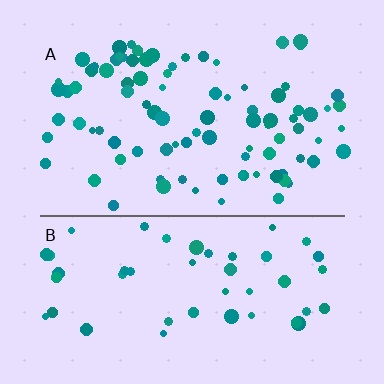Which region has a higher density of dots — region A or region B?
A (the top).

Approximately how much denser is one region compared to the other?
Approximately 1.9× — region A over region B.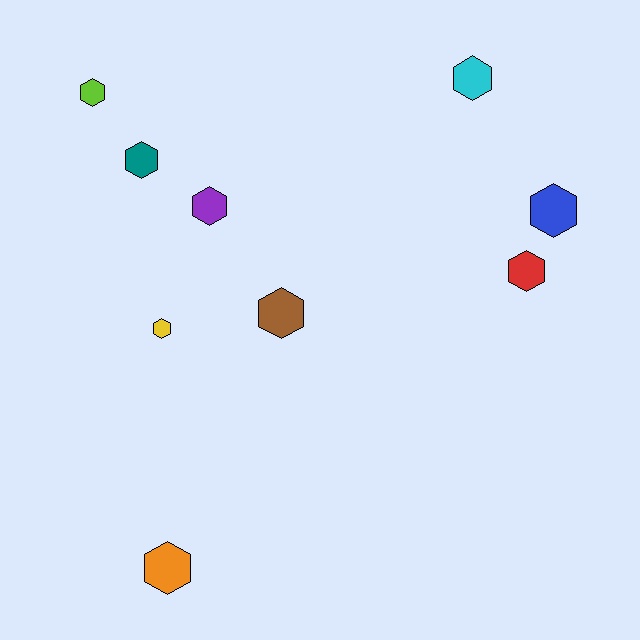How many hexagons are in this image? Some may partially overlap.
There are 9 hexagons.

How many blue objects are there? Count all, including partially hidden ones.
There is 1 blue object.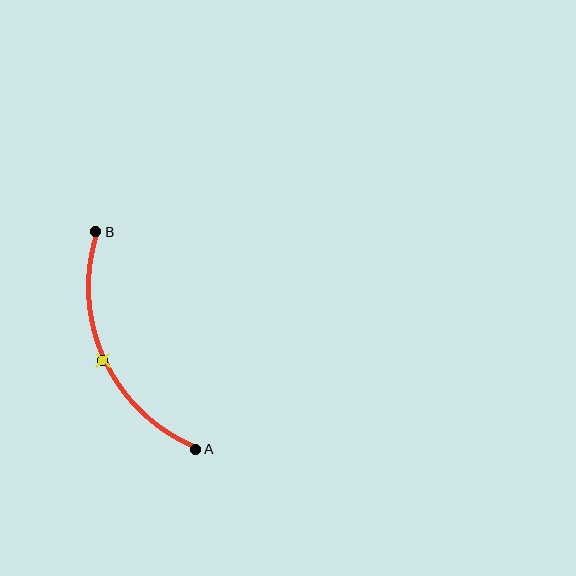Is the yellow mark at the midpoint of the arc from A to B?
Yes. The yellow mark lies on the arc at equal arc-length from both A and B — it is the arc midpoint.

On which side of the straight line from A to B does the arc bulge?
The arc bulges to the left of the straight line connecting A and B.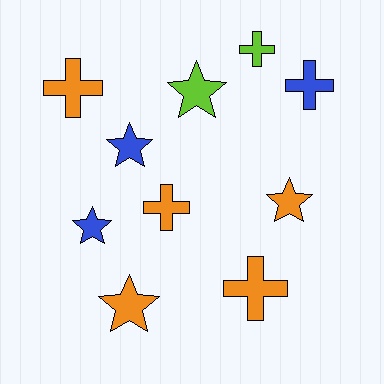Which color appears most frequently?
Orange, with 5 objects.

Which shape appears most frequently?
Cross, with 5 objects.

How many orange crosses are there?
There are 3 orange crosses.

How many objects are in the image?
There are 10 objects.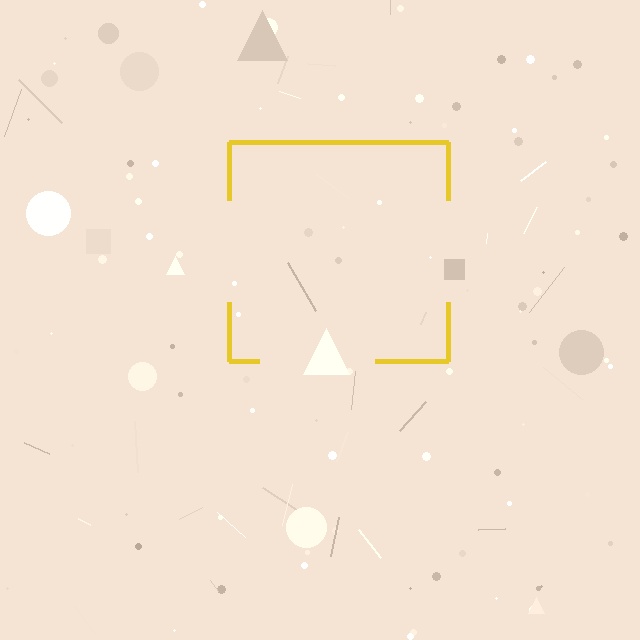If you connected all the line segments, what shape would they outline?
They would outline a square.